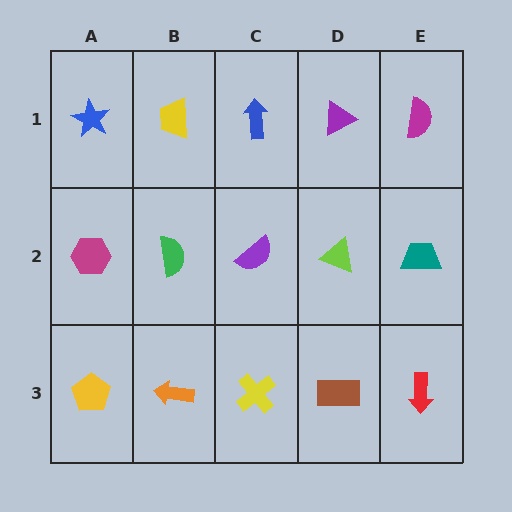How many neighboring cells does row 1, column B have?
3.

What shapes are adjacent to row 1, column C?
A purple semicircle (row 2, column C), a yellow trapezoid (row 1, column B), a purple triangle (row 1, column D).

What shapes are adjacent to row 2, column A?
A blue star (row 1, column A), a yellow pentagon (row 3, column A), a green semicircle (row 2, column B).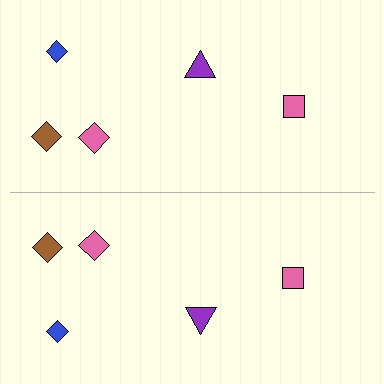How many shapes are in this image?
There are 10 shapes in this image.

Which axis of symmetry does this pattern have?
The pattern has a horizontal axis of symmetry running through the center of the image.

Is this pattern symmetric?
Yes, this pattern has bilateral (reflection) symmetry.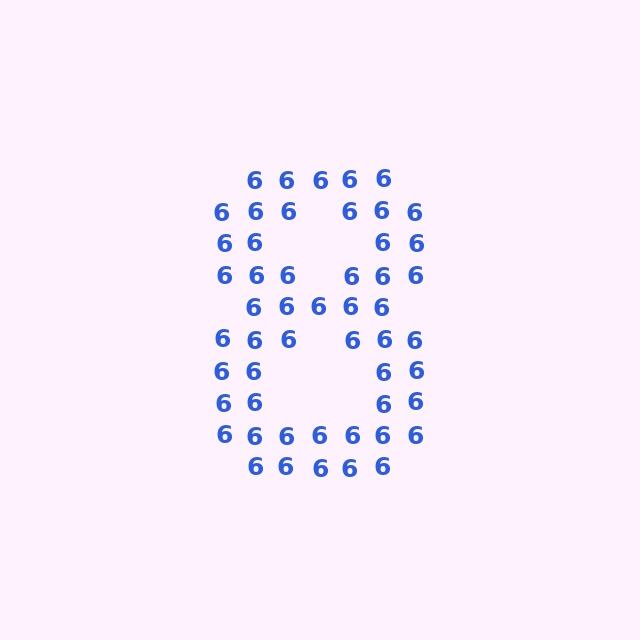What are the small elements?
The small elements are digit 6's.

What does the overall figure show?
The overall figure shows the digit 8.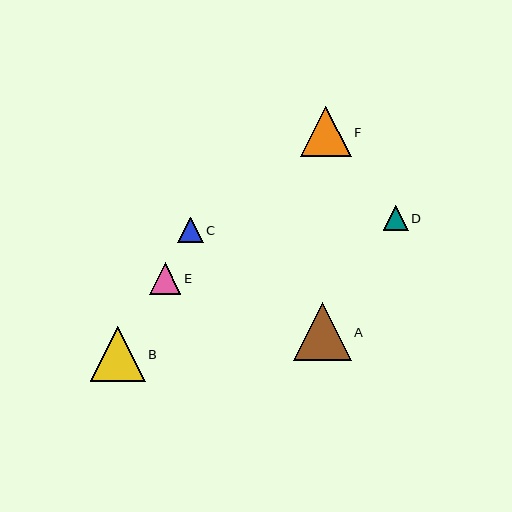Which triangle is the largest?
Triangle A is the largest with a size of approximately 57 pixels.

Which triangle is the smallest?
Triangle D is the smallest with a size of approximately 25 pixels.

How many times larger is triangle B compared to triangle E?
Triangle B is approximately 1.7 times the size of triangle E.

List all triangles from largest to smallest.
From largest to smallest: A, B, F, E, C, D.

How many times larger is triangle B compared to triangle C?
Triangle B is approximately 2.2 times the size of triangle C.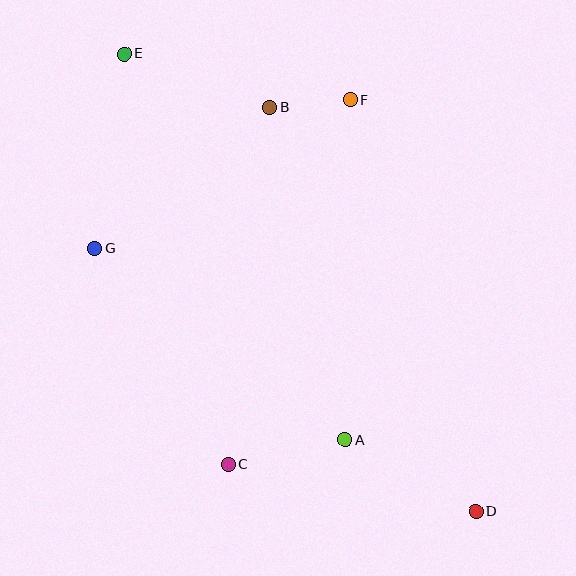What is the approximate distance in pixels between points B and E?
The distance between B and E is approximately 155 pixels.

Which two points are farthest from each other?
Points D and E are farthest from each other.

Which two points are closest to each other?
Points B and F are closest to each other.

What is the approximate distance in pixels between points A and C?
The distance between A and C is approximately 119 pixels.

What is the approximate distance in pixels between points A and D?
The distance between A and D is approximately 149 pixels.